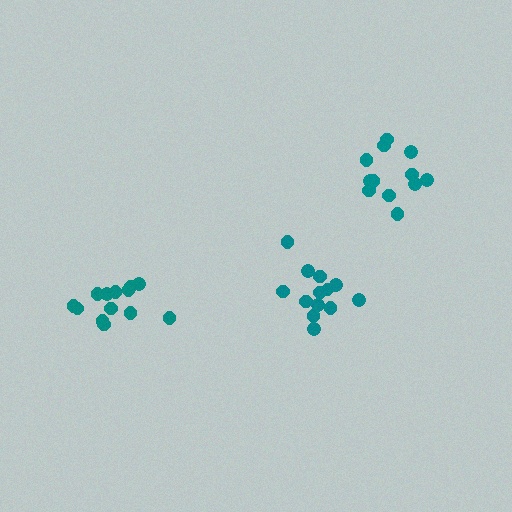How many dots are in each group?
Group 1: 13 dots, Group 2: 12 dots, Group 3: 13 dots (38 total).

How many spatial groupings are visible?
There are 3 spatial groupings.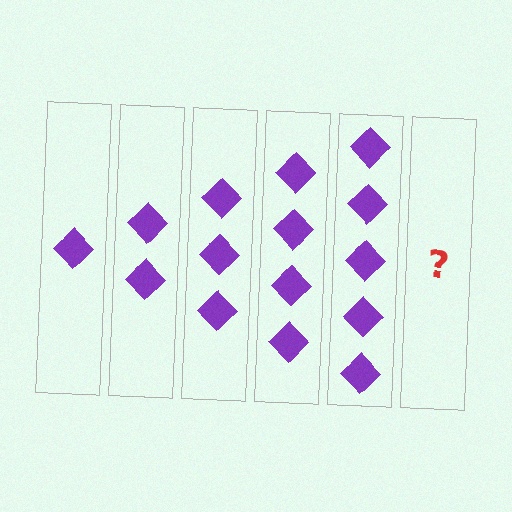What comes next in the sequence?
The next element should be 6 diamonds.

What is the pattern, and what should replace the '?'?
The pattern is that each step adds one more diamond. The '?' should be 6 diamonds.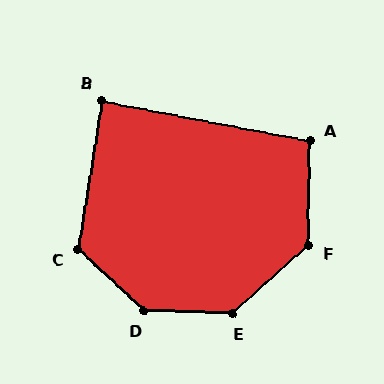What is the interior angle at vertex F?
Approximately 132 degrees (obtuse).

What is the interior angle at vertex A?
Approximately 101 degrees (obtuse).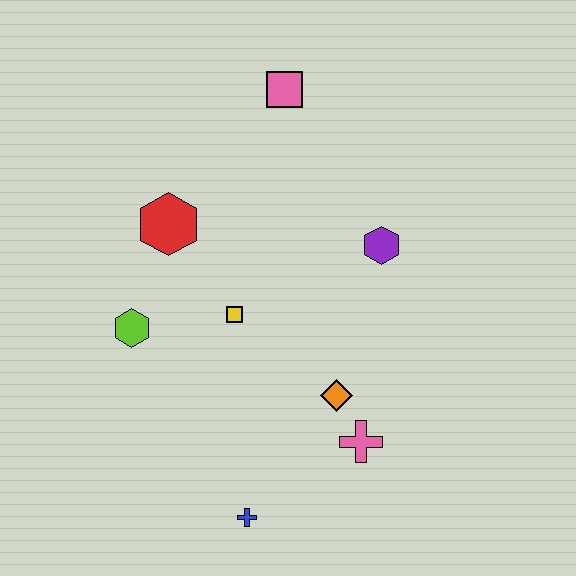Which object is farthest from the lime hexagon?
The pink square is farthest from the lime hexagon.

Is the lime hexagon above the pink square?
No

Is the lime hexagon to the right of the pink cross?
No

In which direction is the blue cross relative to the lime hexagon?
The blue cross is below the lime hexagon.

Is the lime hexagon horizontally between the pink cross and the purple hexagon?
No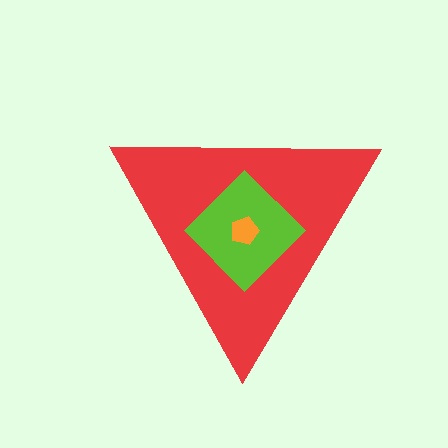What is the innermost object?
The orange pentagon.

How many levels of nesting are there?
3.